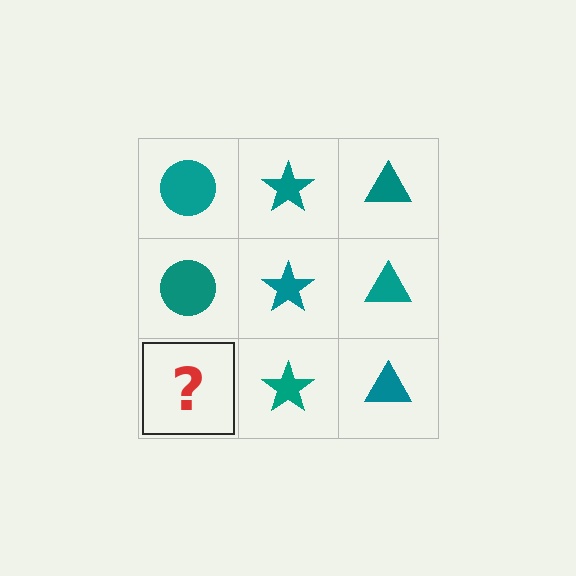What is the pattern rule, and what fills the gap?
The rule is that each column has a consistent shape. The gap should be filled with a teal circle.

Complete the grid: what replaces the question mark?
The question mark should be replaced with a teal circle.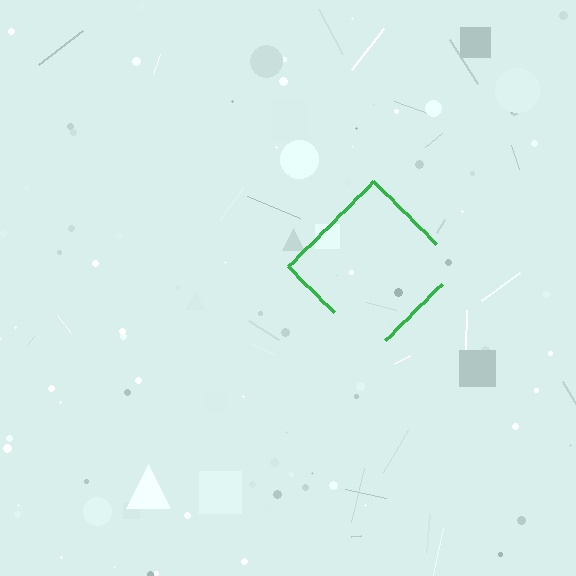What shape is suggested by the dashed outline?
The dashed outline suggests a diamond.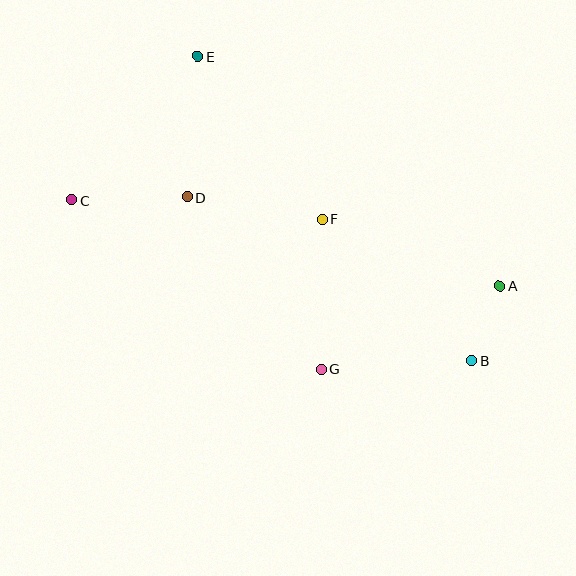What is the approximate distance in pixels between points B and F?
The distance between B and F is approximately 206 pixels.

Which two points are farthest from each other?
Points A and C are farthest from each other.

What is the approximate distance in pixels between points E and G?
The distance between E and G is approximately 336 pixels.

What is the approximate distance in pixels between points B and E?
The distance between B and E is approximately 410 pixels.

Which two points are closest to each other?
Points A and B are closest to each other.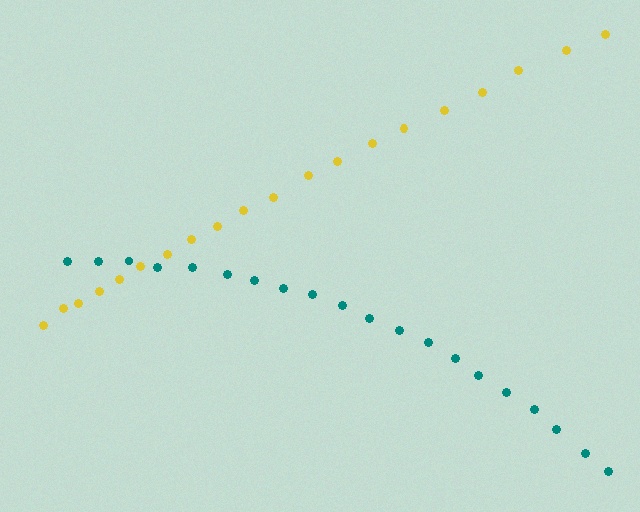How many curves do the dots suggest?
There are 2 distinct paths.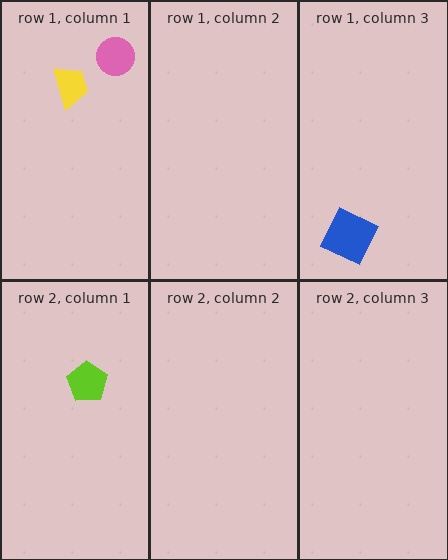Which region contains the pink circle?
The row 1, column 1 region.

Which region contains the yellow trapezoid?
The row 1, column 1 region.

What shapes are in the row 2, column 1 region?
The lime pentagon.